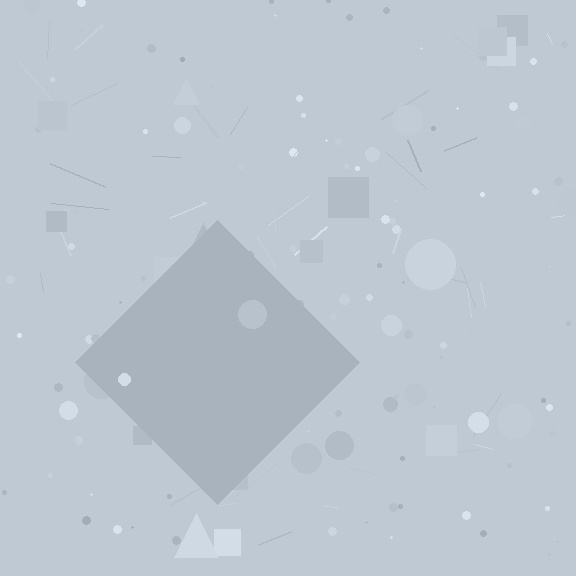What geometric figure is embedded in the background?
A diamond is embedded in the background.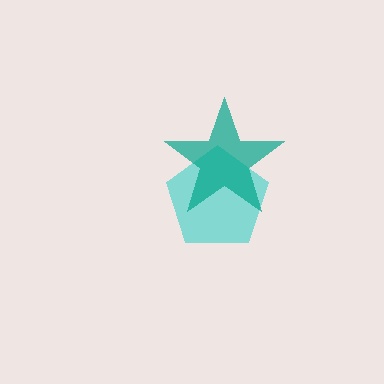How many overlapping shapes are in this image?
There are 2 overlapping shapes in the image.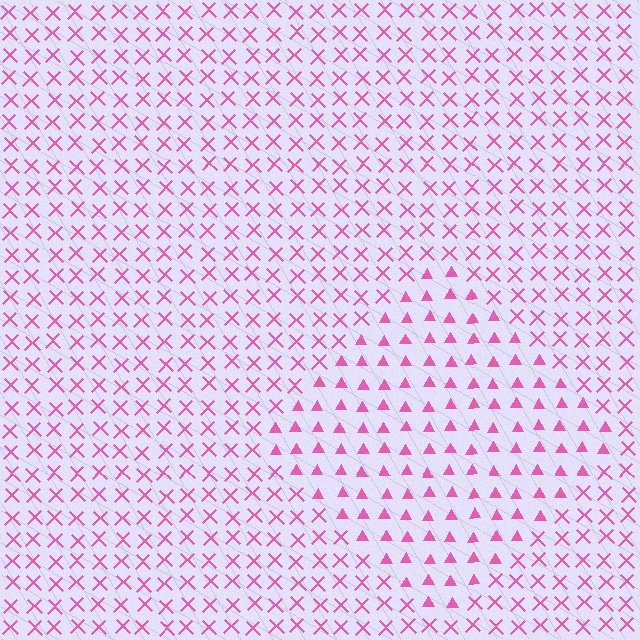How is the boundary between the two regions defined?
The boundary is defined by a change in element shape: triangles inside vs. X marks outside. All elements share the same color and spacing.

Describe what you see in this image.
The image is filled with small pink elements arranged in a uniform grid. A diamond-shaped region contains triangles, while the surrounding area contains X marks. The boundary is defined purely by the change in element shape.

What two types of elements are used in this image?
The image uses triangles inside the diamond region and X marks outside it.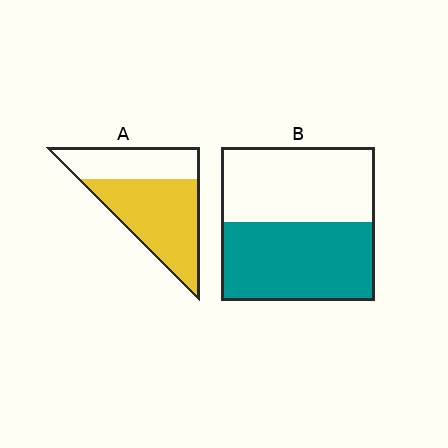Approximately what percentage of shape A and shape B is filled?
A is approximately 65% and B is approximately 50%.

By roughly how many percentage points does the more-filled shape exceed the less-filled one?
By roughly 10 percentage points (A over B).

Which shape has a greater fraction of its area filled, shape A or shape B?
Shape A.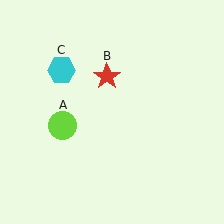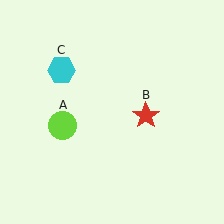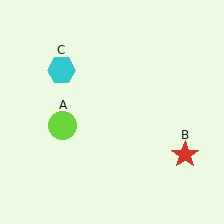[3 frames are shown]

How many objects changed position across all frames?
1 object changed position: red star (object B).